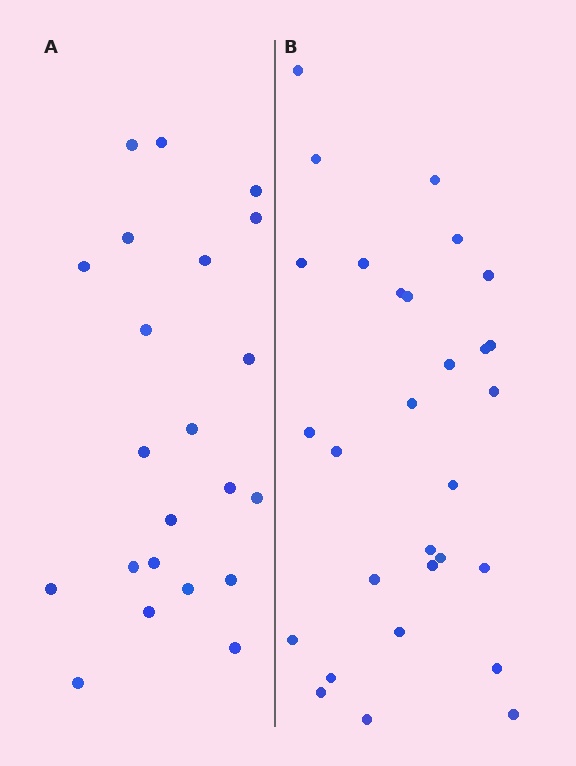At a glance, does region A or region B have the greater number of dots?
Region B (the right region) has more dots.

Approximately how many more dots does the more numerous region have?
Region B has roughly 8 or so more dots than region A.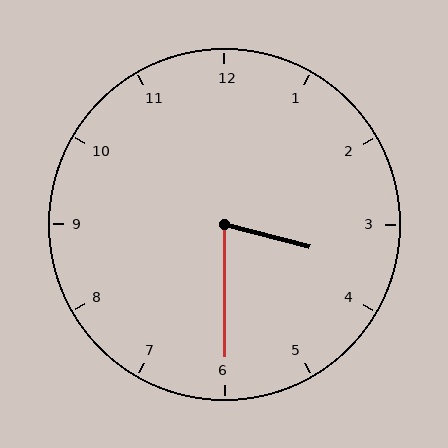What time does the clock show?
3:30.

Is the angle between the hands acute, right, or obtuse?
It is acute.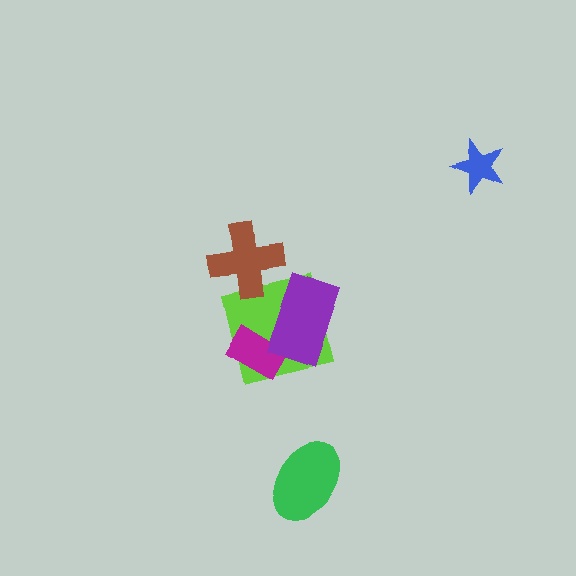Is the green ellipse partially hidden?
No, no other shape covers it.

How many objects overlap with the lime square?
3 objects overlap with the lime square.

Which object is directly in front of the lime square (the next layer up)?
The brown cross is directly in front of the lime square.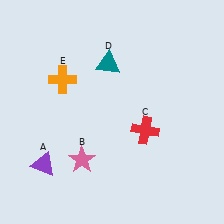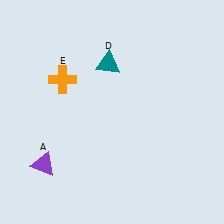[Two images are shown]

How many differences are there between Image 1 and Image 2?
There are 2 differences between the two images.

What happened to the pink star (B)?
The pink star (B) was removed in Image 2. It was in the bottom-left area of Image 1.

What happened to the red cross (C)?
The red cross (C) was removed in Image 2. It was in the bottom-right area of Image 1.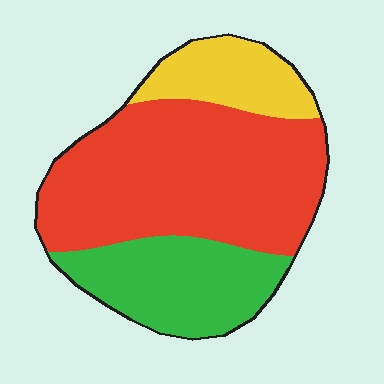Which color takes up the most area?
Red, at roughly 60%.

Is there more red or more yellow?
Red.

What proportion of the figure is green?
Green covers about 25% of the figure.